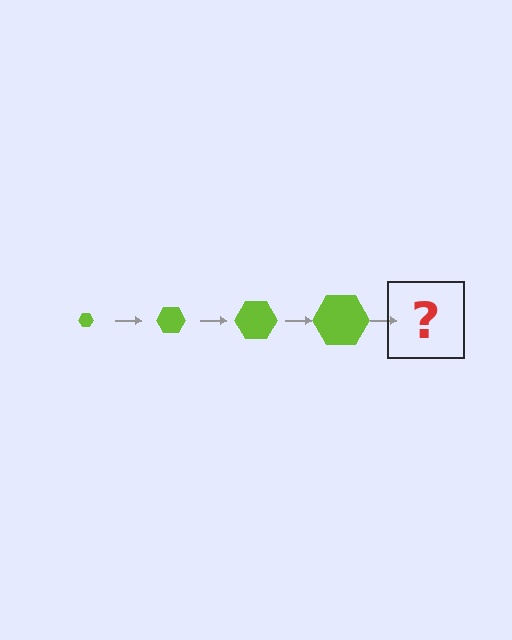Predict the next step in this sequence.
The next step is a lime hexagon, larger than the previous one.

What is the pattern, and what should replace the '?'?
The pattern is that the hexagon gets progressively larger each step. The '?' should be a lime hexagon, larger than the previous one.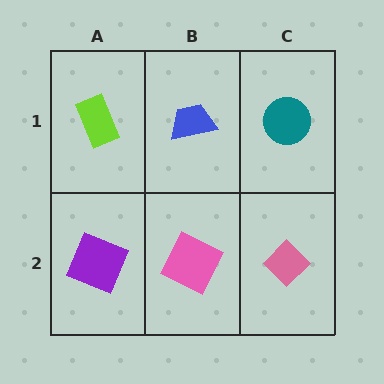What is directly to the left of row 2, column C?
A pink square.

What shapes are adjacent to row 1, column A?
A purple square (row 2, column A), a blue trapezoid (row 1, column B).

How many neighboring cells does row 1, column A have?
2.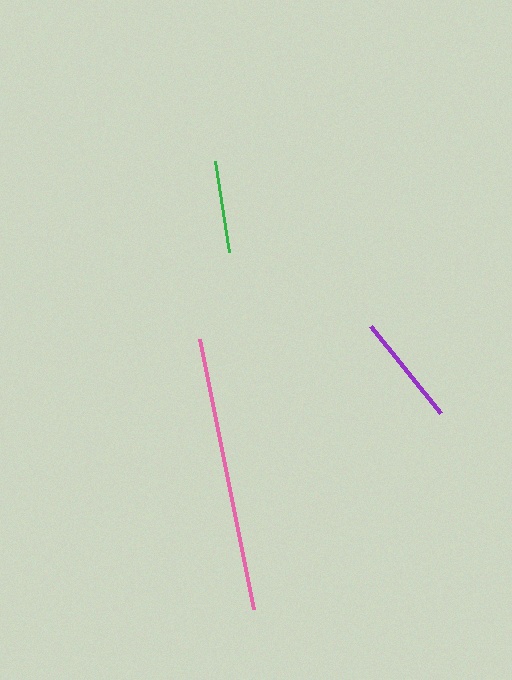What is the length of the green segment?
The green segment is approximately 93 pixels long.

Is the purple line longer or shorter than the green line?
The purple line is longer than the green line.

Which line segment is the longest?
The pink line is the longest at approximately 276 pixels.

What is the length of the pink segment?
The pink segment is approximately 276 pixels long.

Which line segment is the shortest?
The green line is the shortest at approximately 93 pixels.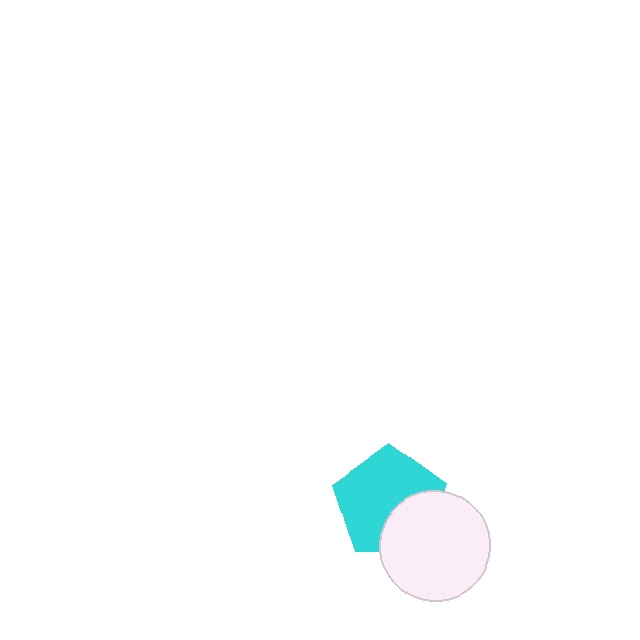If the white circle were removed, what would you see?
You would see the complete cyan pentagon.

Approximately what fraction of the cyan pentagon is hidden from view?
Roughly 32% of the cyan pentagon is hidden behind the white circle.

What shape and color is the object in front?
The object in front is a white circle.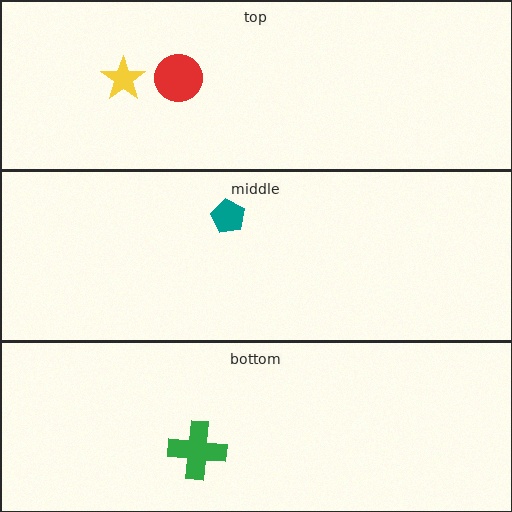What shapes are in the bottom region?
The green cross.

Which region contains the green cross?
The bottom region.